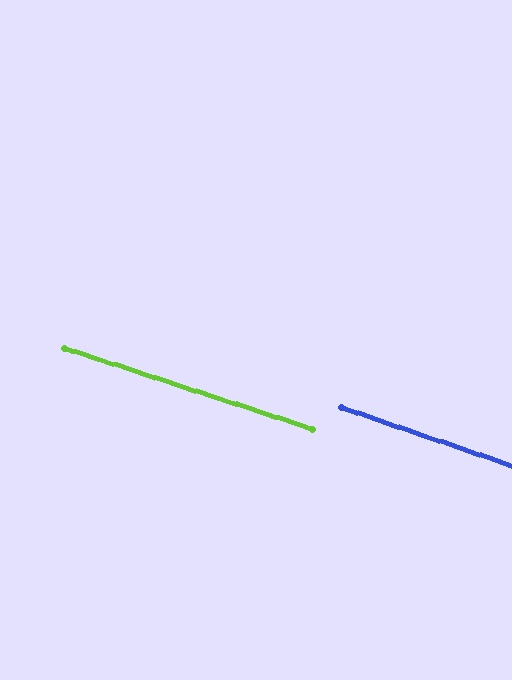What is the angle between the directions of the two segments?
Approximately 1 degree.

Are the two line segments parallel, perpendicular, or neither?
Parallel — their directions differ by only 0.6°.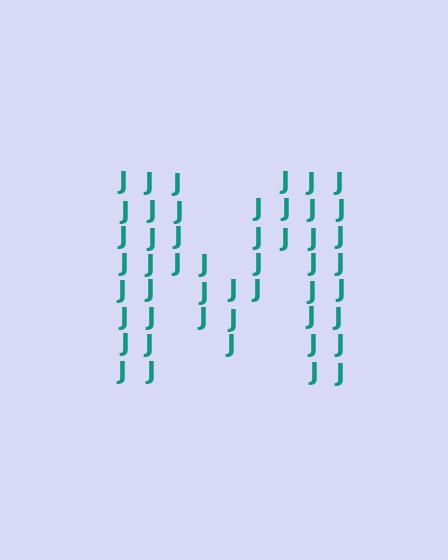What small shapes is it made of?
It is made of small letter J's.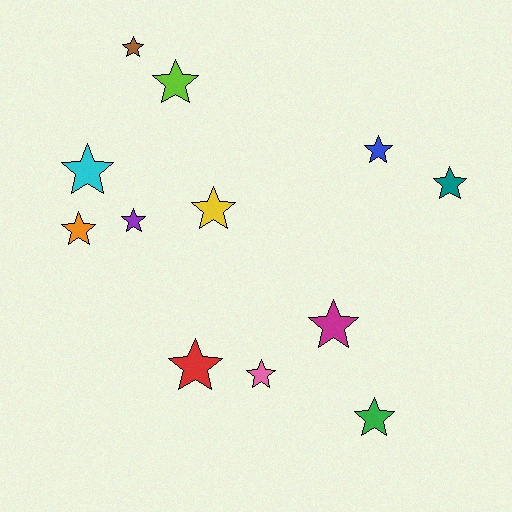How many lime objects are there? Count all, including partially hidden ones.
There is 1 lime object.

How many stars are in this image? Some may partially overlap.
There are 12 stars.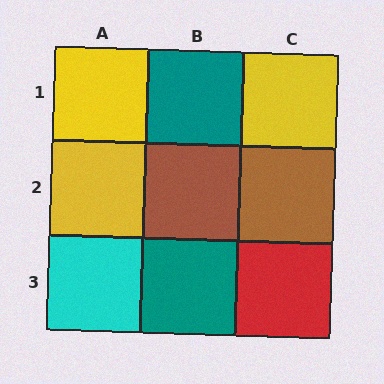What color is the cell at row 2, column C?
Brown.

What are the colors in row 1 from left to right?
Yellow, teal, yellow.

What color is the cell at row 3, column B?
Teal.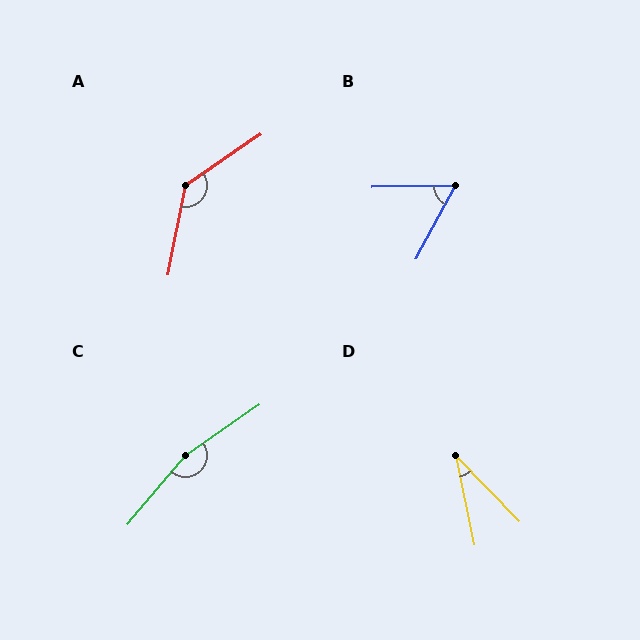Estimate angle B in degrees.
Approximately 61 degrees.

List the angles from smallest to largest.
D (33°), B (61°), A (135°), C (165°).